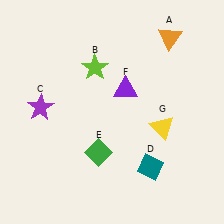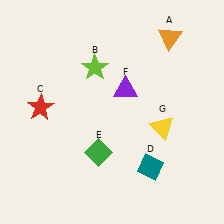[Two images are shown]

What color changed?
The star (C) changed from purple in Image 1 to red in Image 2.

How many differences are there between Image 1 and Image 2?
There is 1 difference between the two images.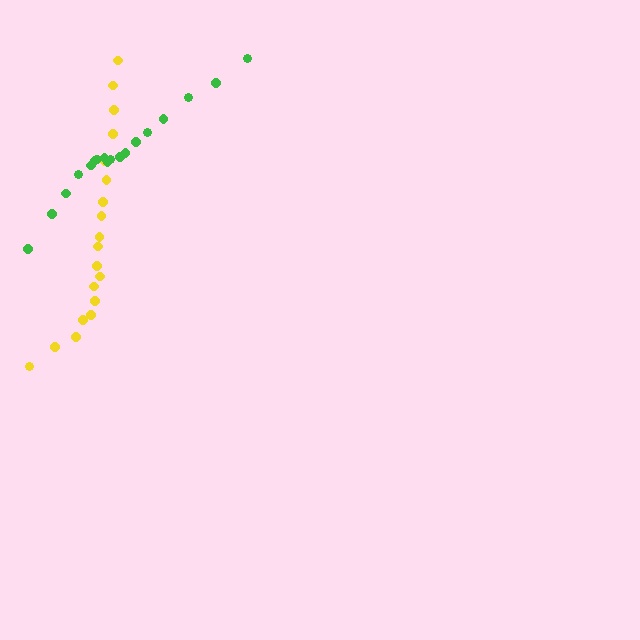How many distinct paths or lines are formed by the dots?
There are 2 distinct paths.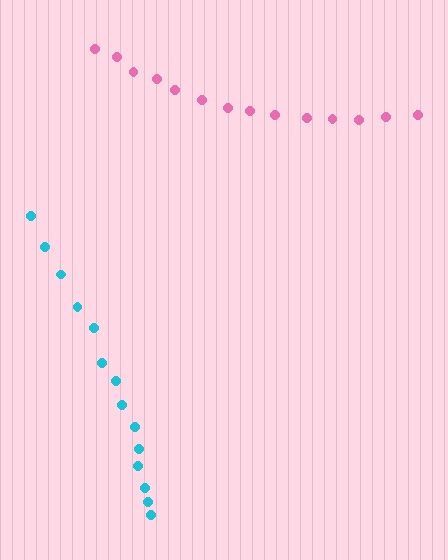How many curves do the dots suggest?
There are 2 distinct paths.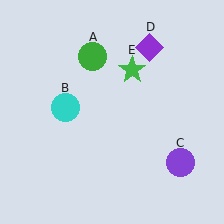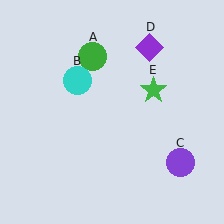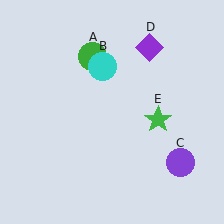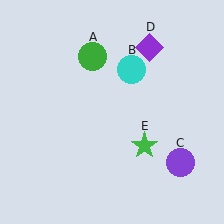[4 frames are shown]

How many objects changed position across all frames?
2 objects changed position: cyan circle (object B), green star (object E).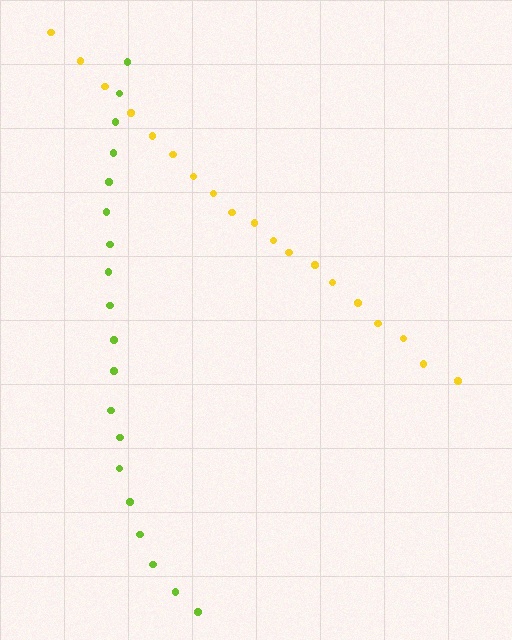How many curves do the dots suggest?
There are 2 distinct paths.